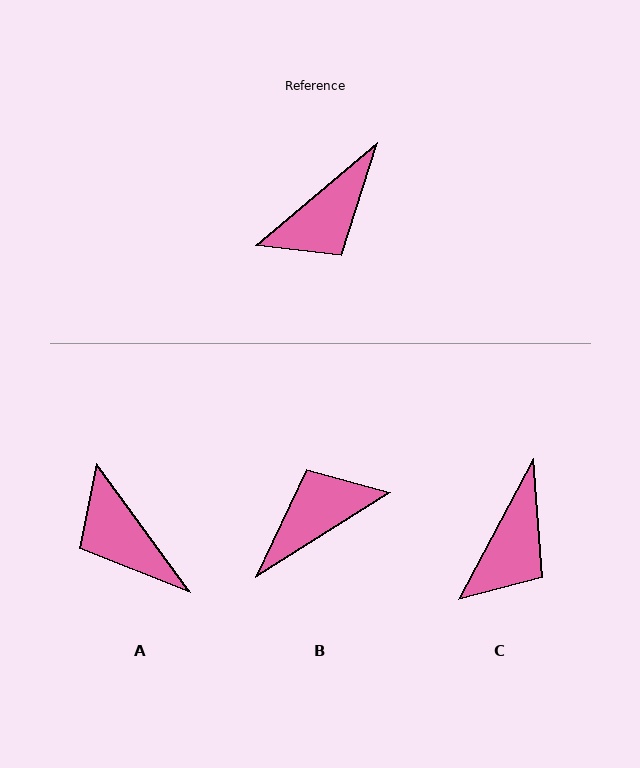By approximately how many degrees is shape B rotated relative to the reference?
Approximately 172 degrees counter-clockwise.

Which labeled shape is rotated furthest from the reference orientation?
B, about 172 degrees away.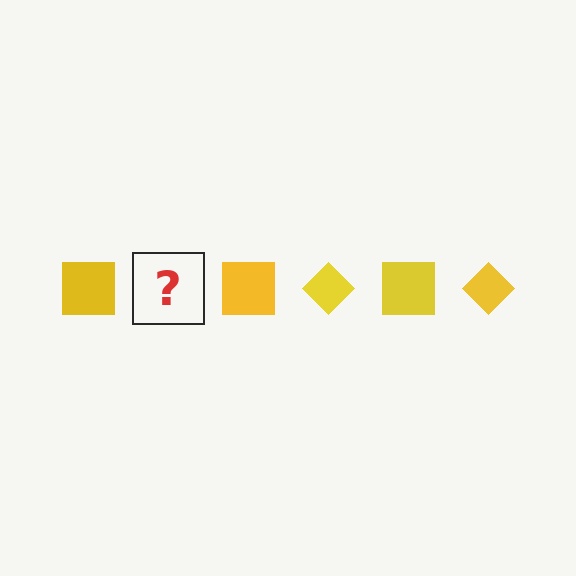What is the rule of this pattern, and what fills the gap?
The rule is that the pattern cycles through square, diamond shapes in yellow. The gap should be filled with a yellow diamond.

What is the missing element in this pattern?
The missing element is a yellow diamond.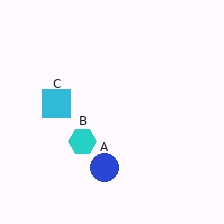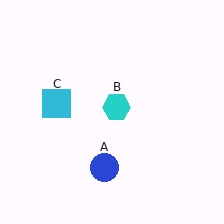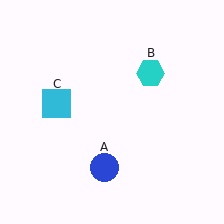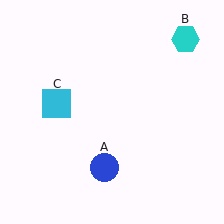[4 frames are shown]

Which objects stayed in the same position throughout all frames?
Blue circle (object A) and cyan square (object C) remained stationary.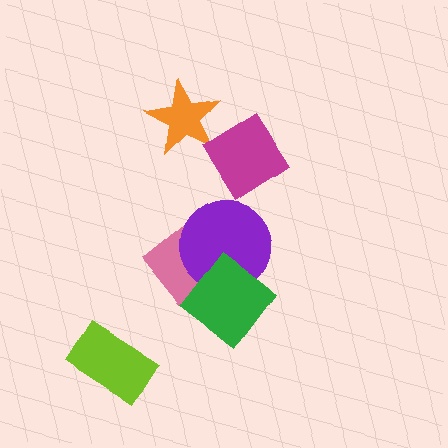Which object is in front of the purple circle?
The green diamond is in front of the purple circle.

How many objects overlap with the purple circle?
2 objects overlap with the purple circle.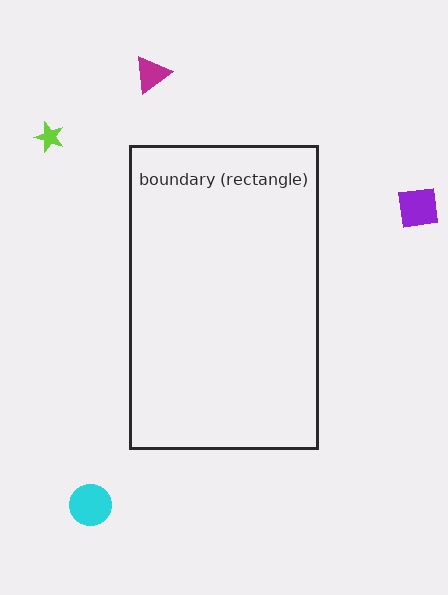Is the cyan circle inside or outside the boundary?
Outside.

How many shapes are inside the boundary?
0 inside, 4 outside.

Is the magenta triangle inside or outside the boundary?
Outside.